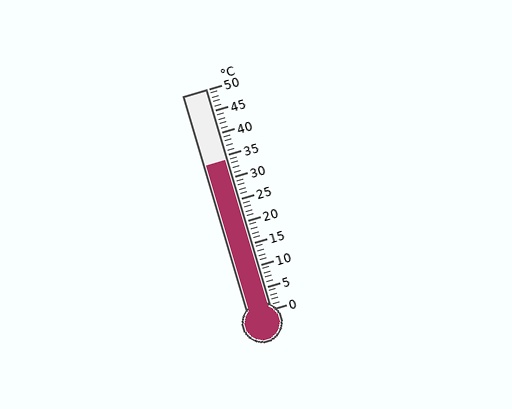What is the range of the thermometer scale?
The thermometer scale ranges from 0°C to 50°C.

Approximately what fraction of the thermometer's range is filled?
The thermometer is filled to approximately 70% of its range.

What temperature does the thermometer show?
The thermometer shows approximately 34°C.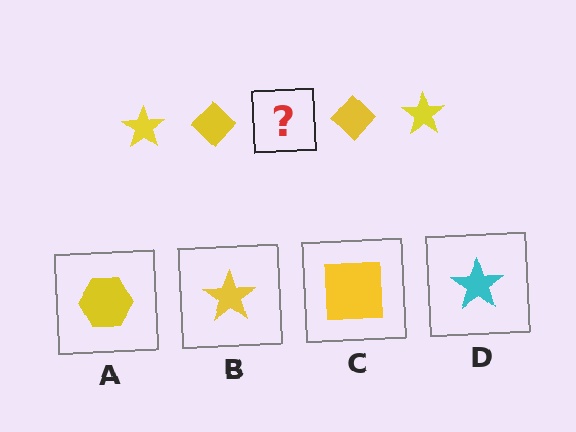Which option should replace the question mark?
Option B.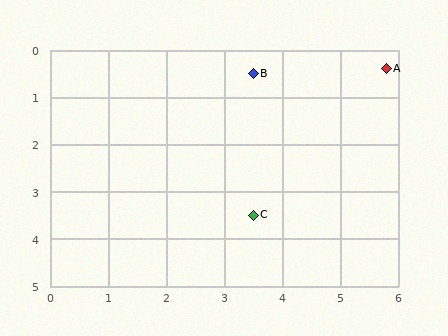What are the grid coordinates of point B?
Point B is at approximately (3.5, 0.5).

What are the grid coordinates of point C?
Point C is at approximately (3.5, 3.5).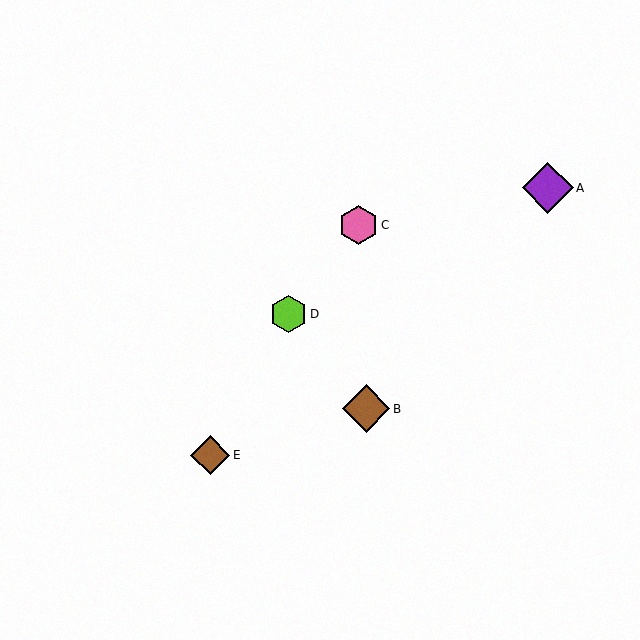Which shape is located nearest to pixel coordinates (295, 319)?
The lime hexagon (labeled D) at (288, 314) is nearest to that location.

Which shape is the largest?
The purple diamond (labeled A) is the largest.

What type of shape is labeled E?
Shape E is a brown diamond.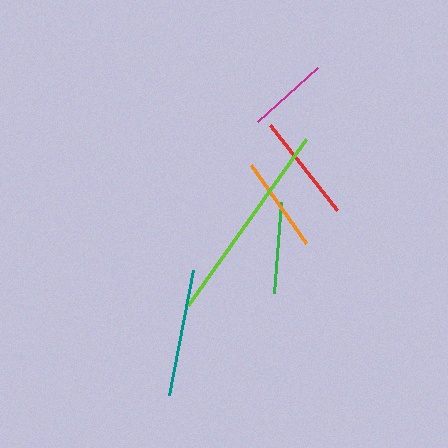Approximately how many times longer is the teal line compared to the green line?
The teal line is approximately 1.4 times the length of the green line.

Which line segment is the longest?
The lime line is the longest at approximately 203 pixels.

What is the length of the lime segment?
The lime segment is approximately 203 pixels long.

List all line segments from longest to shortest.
From longest to shortest: lime, teal, red, orange, green, magenta.